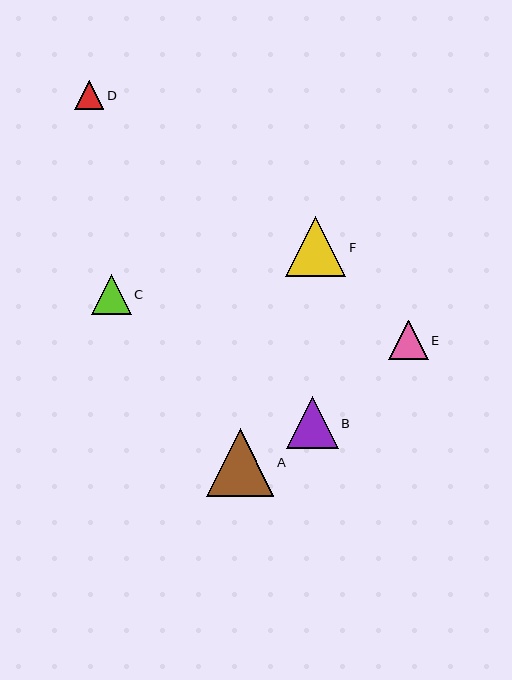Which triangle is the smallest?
Triangle D is the smallest with a size of approximately 29 pixels.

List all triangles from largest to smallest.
From largest to smallest: A, F, B, C, E, D.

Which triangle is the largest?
Triangle A is the largest with a size of approximately 68 pixels.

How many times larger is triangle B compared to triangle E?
Triangle B is approximately 1.3 times the size of triangle E.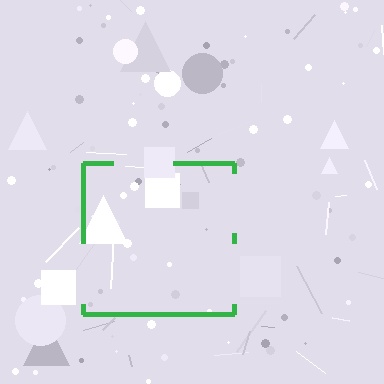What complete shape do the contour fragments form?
The contour fragments form a square.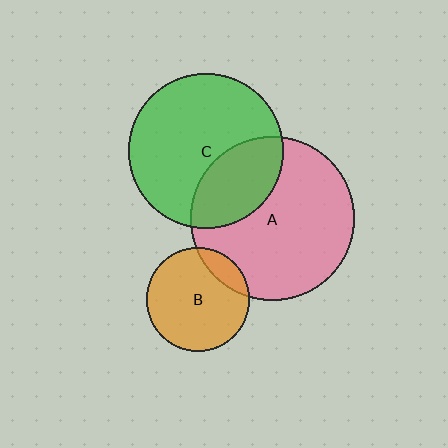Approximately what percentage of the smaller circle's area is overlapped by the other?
Approximately 15%.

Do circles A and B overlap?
Yes.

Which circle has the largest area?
Circle A (pink).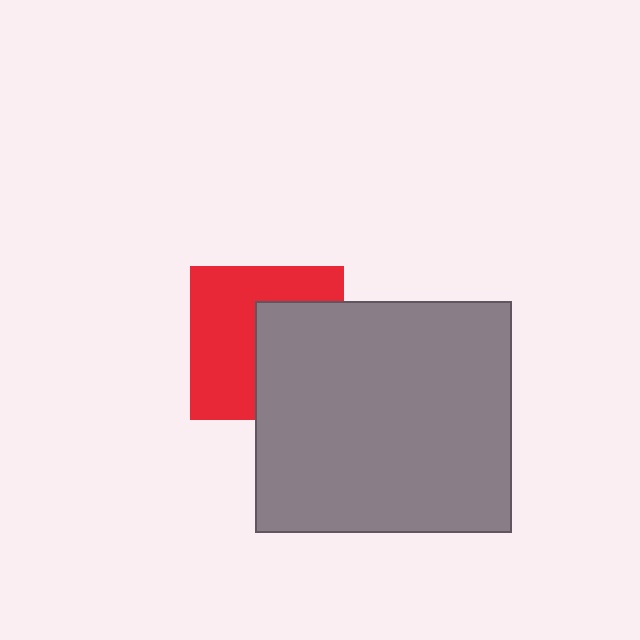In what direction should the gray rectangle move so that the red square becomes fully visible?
The gray rectangle should move right. That is the shortest direction to clear the overlap and leave the red square fully visible.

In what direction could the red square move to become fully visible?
The red square could move left. That would shift it out from behind the gray rectangle entirely.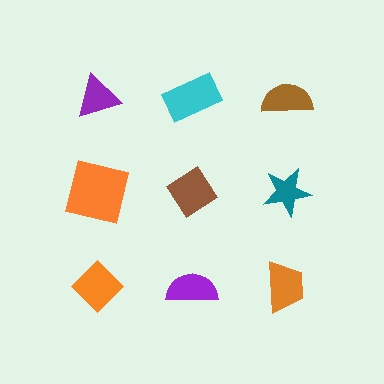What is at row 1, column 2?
A cyan rectangle.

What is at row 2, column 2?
A brown diamond.